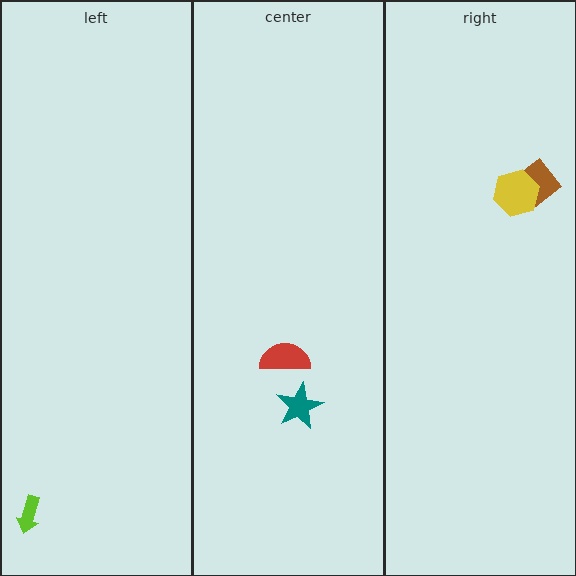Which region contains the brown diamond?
The right region.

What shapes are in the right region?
The brown diamond, the yellow hexagon.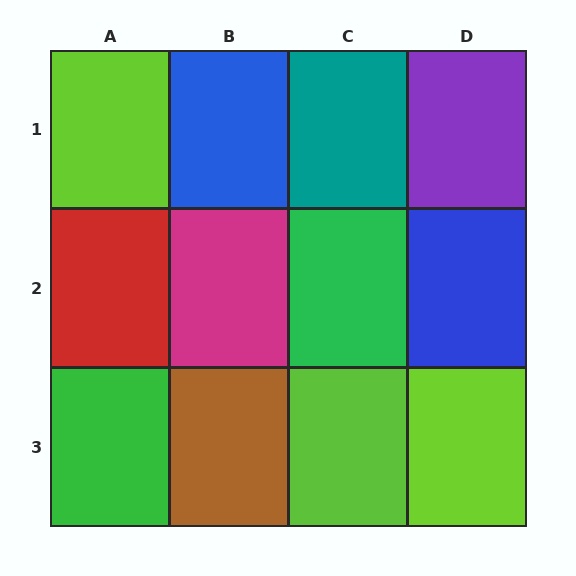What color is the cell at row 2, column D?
Blue.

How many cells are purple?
1 cell is purple.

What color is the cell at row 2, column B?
Magenta.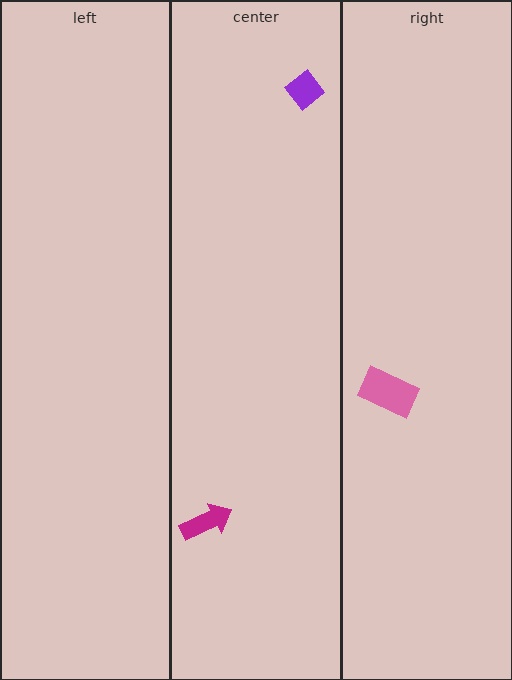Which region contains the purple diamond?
The center region.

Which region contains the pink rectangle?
The right region.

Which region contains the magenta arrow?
The center region.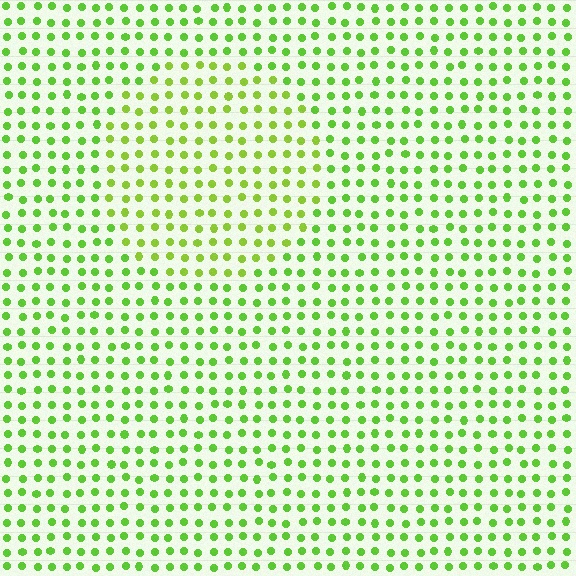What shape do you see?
I see a circle.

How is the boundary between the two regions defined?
The boundary is defined purely by a slight shift in hue (about 19 degrees). Spacing, size, and orientation are identical on both sides.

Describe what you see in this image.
The image is filled with small lime elements in a uniform arrangement. A circle-shaped region is visible where the elements are tinted to a slightly different hue, forming a subtle color boundary.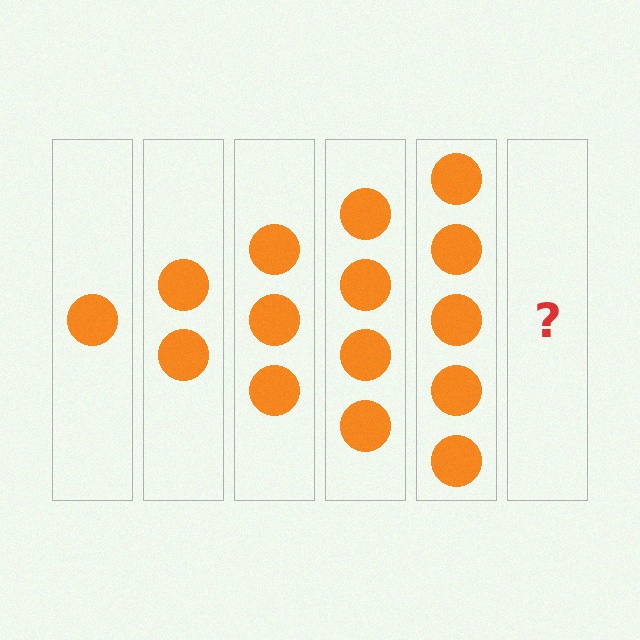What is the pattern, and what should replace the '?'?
The pattern is that each step adds one more circle. The '?' should be 6 circles.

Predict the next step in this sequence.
The next step is 6 circles.